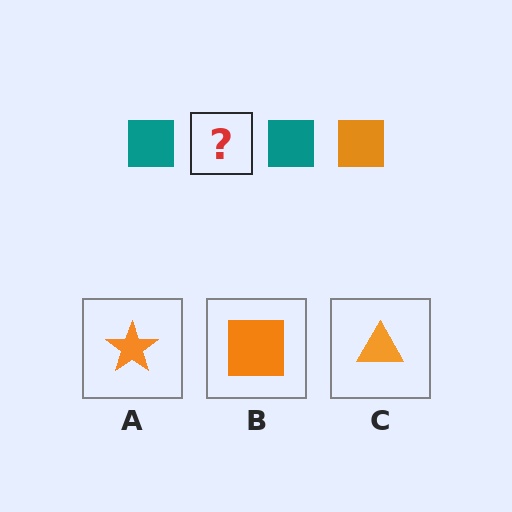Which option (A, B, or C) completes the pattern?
B.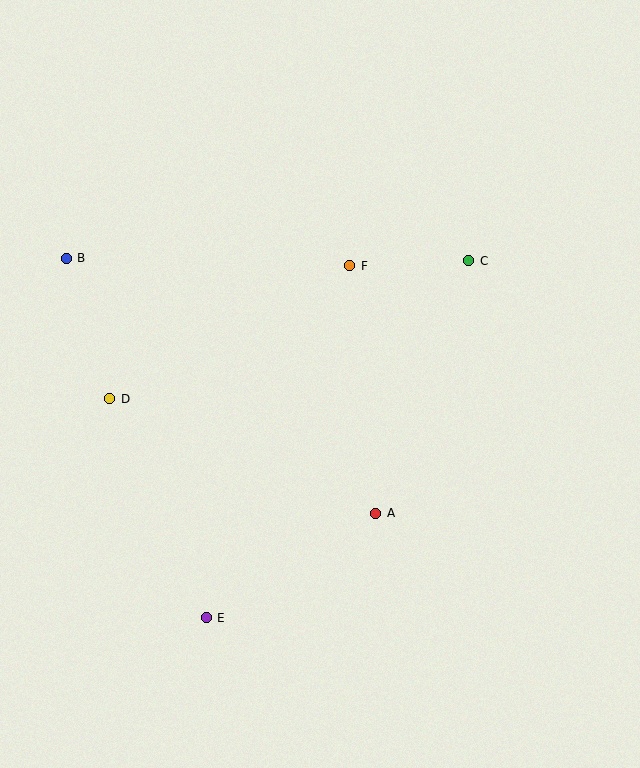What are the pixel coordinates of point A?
Point A is at (376, 513).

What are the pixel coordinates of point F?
Point F is at (350, 266).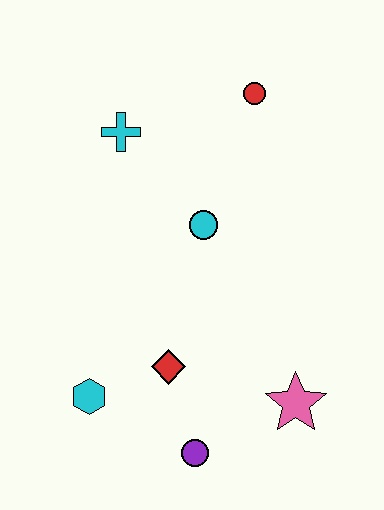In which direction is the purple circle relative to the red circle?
The purple circle is below the red circle.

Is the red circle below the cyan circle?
No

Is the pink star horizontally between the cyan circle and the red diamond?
No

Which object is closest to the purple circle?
The red diamond is closest to the purple circle.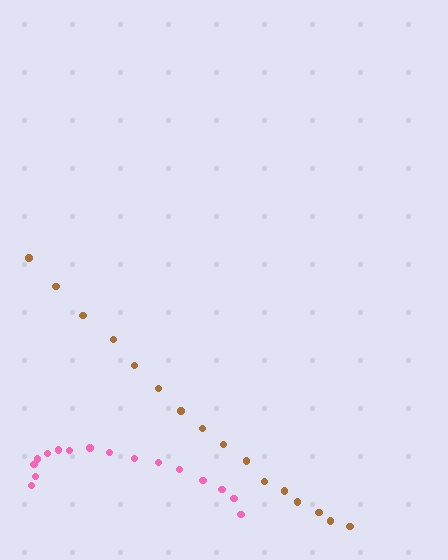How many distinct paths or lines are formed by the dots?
There are 2 distinct paths.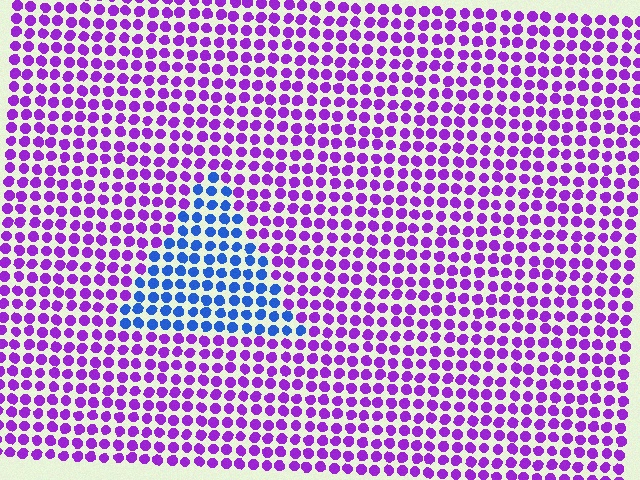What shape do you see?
I see a triangle.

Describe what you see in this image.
The image is filled with small purple elements in a uniform arrangement. A triangle-shaped region is visible where the elements are tinted to a slightly different hue, forming a subtle color boundary.